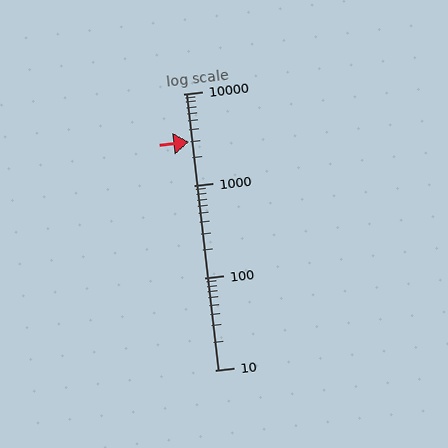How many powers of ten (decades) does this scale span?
The scale spans 3 decades, from 10 to 10000.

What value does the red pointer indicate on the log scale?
The pointer indicates approximately 3000.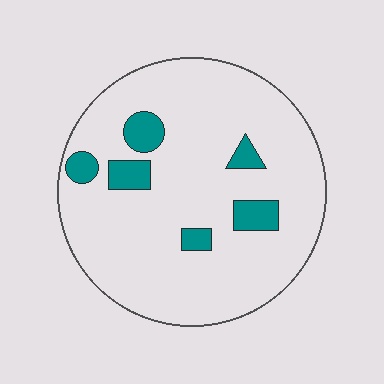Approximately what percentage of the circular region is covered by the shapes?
Approximately 10%.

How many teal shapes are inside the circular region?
6.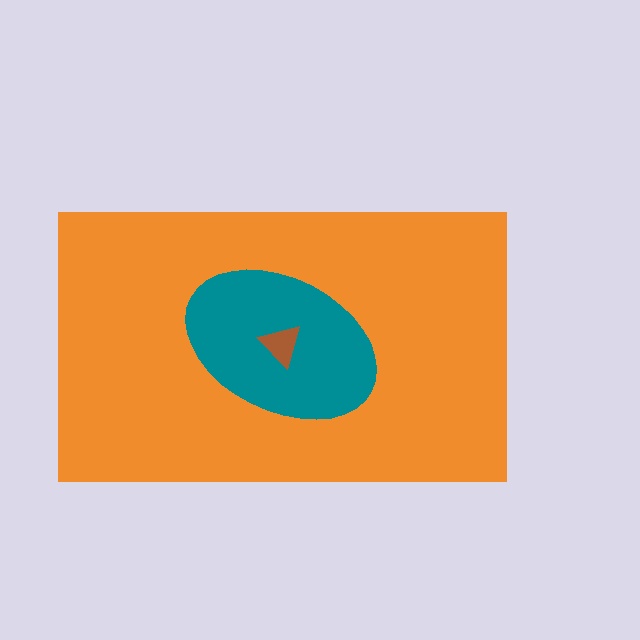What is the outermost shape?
The orange rectangle.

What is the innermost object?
The brown triangle.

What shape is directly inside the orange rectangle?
The teal ellipse.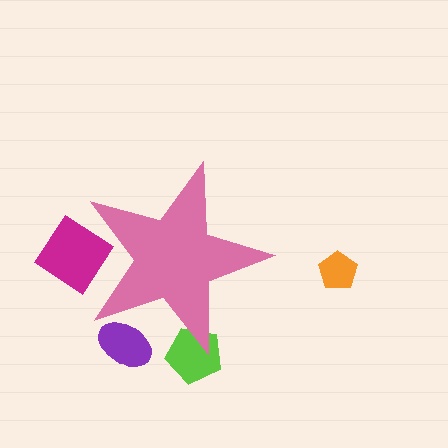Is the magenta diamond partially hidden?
Yes, the magenta diamond is partially hidden behind the pink star.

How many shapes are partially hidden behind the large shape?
3 shapes are partially hidden.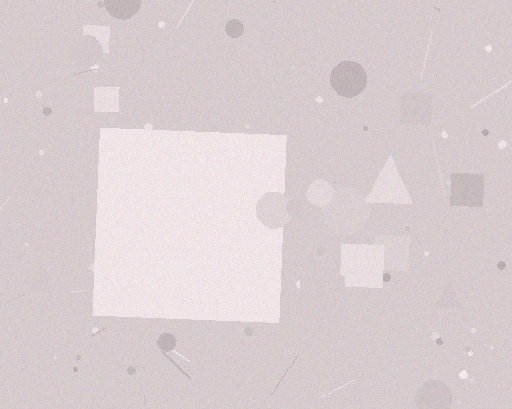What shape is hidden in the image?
A square is hidden in the image.